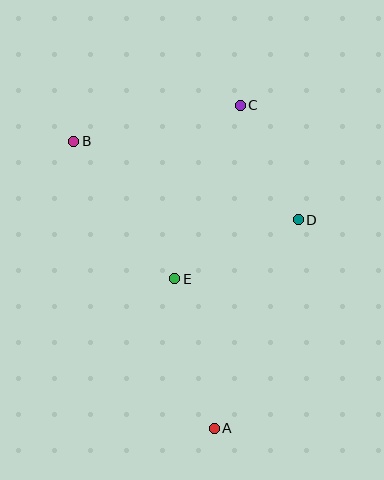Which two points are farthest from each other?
Points A and C are farthest from each other.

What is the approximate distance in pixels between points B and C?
The distance between B and C is approximately 171 pixels.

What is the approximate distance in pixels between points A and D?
The distance between A and D is approximately 225 pixels.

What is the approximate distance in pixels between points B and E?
The distance between B and E is approximately 171 pixels.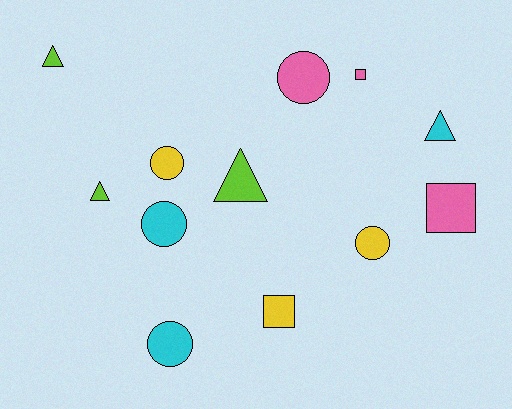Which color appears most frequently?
Pink, with 3 objects.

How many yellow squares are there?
There is 1 yellow square.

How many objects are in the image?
There are 12 objects.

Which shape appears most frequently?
Circle, with 5 objects.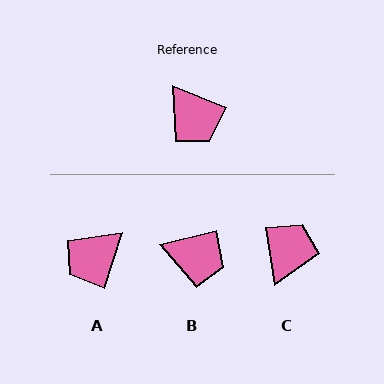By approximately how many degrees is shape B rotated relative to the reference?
Approximately 37 degrees counter-clockwise.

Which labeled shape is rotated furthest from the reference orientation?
C, about 121 degrees away.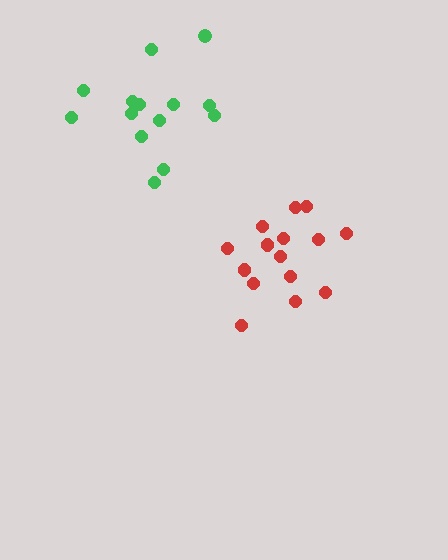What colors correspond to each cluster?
The clusters are colored: red, green.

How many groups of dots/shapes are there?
There are 2 groups.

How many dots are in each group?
Group 1: 15 dots, Group 2: 14 dots (29 total).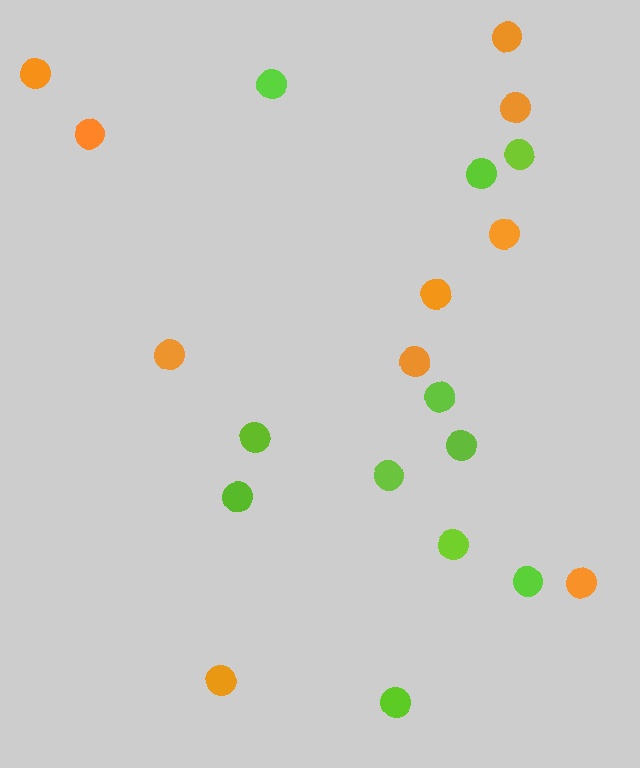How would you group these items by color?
There are 2 groups: one group of orange circles (10) and one group of lime circles (11).